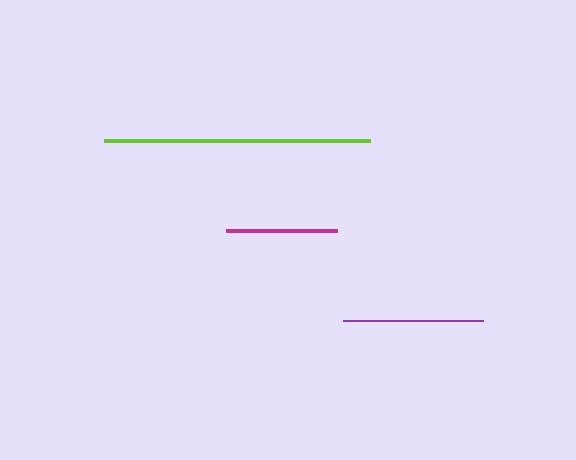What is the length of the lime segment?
The lime segment is approximately 266 pixels long.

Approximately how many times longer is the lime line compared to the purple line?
The lime line is approximately 1.9 times the length of the purple line.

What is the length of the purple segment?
The purple segment is approximately 140 pixels long.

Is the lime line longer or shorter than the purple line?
The lime line is longer than the purple line.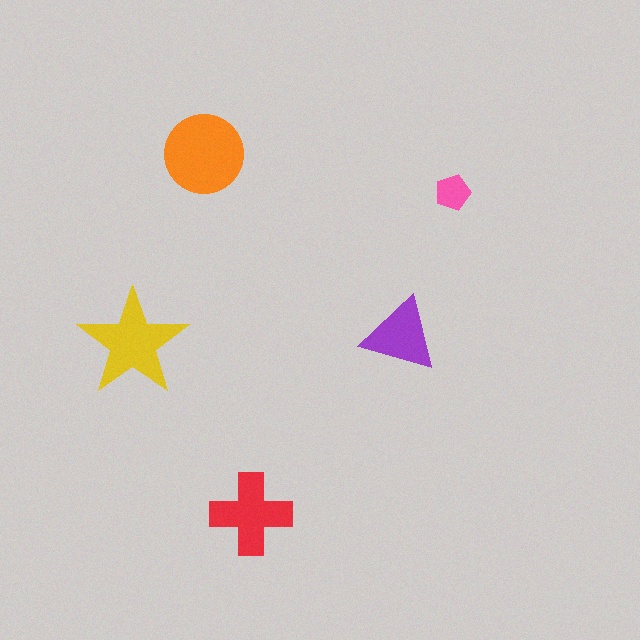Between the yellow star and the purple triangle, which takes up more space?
The yellow star.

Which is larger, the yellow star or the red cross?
The yellow star.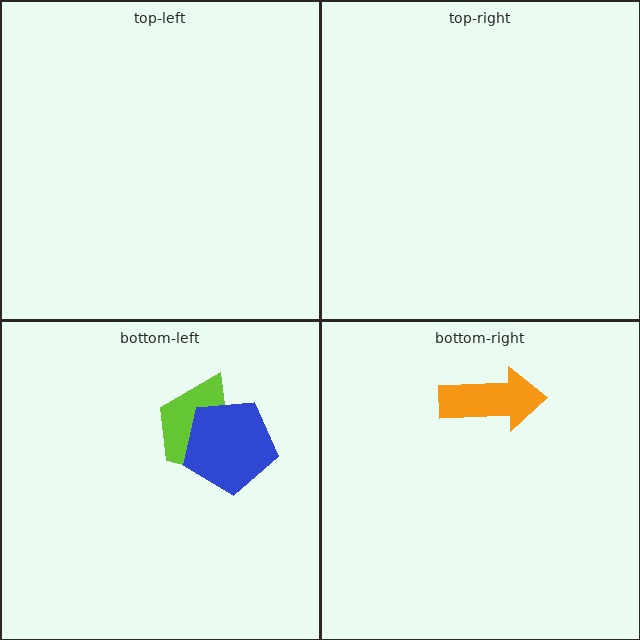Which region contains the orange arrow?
The bottom-right region.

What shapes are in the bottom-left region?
The lime trapezoid, the blue pentagon.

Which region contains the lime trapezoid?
The bottom-left region.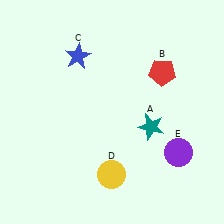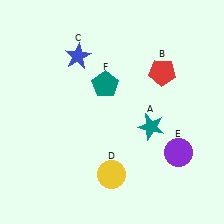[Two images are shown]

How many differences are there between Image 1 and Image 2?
There is 1 difference between the two images.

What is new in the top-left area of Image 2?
A teal pentagon (F) was added in the top-left area of Image 2.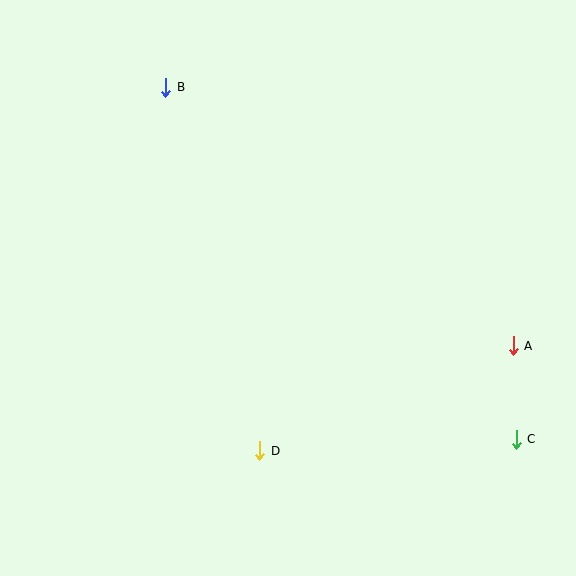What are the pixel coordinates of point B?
Point B is at (166, 87).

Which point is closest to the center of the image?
Point D at (260, 451) is closest to the center.